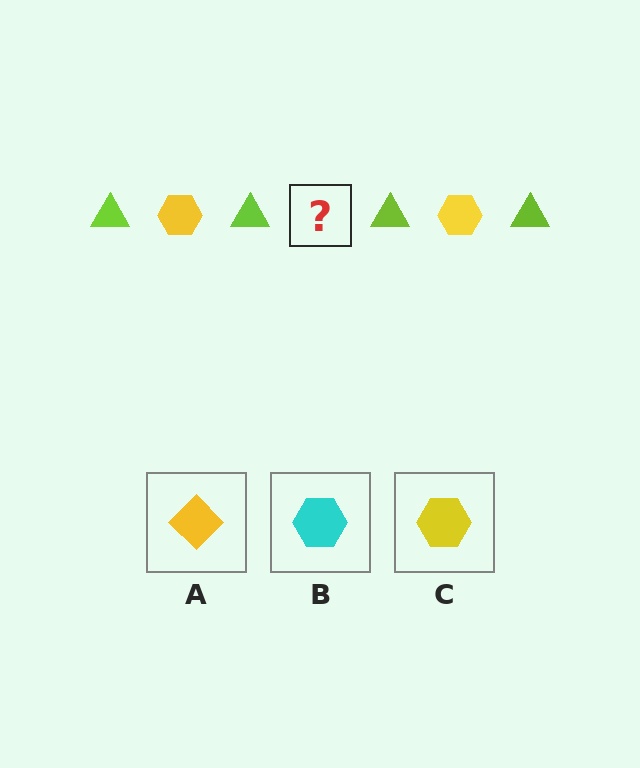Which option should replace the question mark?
Option C.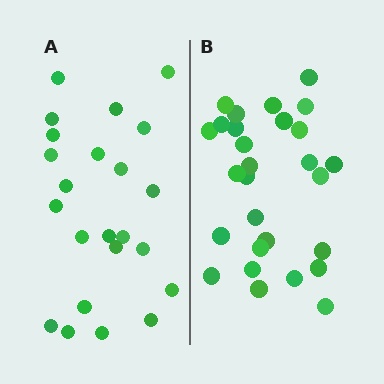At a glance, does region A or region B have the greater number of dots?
Region B (the right region) has more dots.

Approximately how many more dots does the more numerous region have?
Region B has about 5 more dots than region A.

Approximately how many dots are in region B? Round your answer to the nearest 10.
About 30 dots. (The exact count is 28, which rounds to 30.)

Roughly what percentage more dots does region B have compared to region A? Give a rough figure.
About 20% more.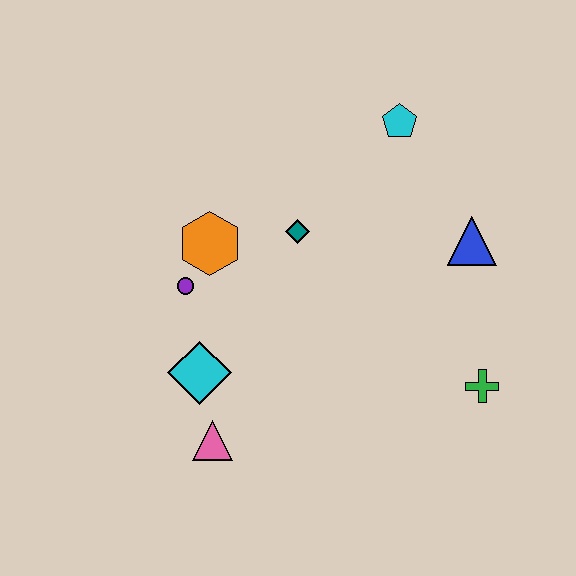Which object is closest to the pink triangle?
The cyan diamond is closest to the pink triangle.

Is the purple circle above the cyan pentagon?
No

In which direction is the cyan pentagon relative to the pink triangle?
The cyan pentagon is above the pink triangle.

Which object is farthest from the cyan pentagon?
The pink triangle is farthest from the cyan pentagon.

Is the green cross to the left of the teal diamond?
No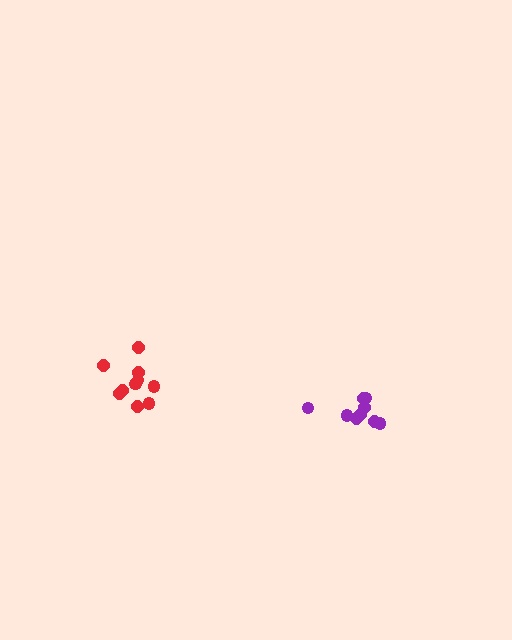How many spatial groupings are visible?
There are 2 spatial groupings.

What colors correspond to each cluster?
The clusters are colored: purple, red.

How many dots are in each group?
Group 1: 9 dots, Group 2: 10 dots (19 total).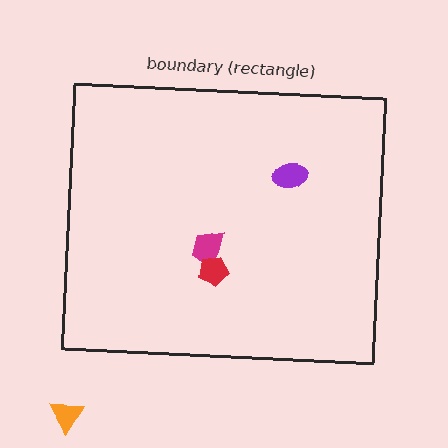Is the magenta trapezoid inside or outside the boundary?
Inside.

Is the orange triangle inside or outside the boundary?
Outside.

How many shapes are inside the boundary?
3 inside, 1 outside.